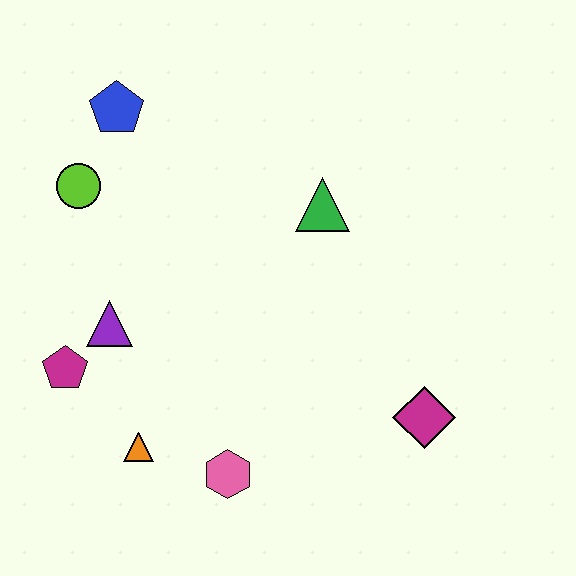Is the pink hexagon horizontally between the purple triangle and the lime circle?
No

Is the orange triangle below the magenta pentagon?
Yes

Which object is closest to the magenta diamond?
The pink hexagon is closest to the magenta diamond.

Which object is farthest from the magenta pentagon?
The magenta diamond is farthest from the magenta pentagon.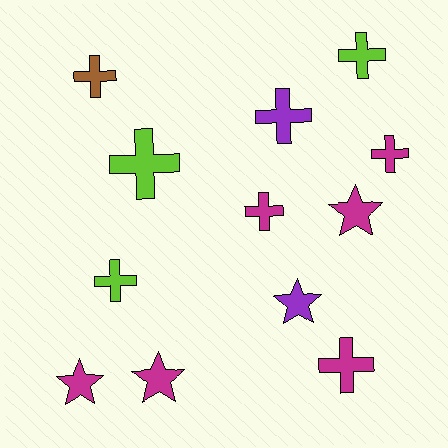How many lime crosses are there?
There are 3 lime crosses.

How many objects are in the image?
There are 12 objects.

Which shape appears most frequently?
Cross, with 8 objects.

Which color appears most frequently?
Magenta, with 6 objects.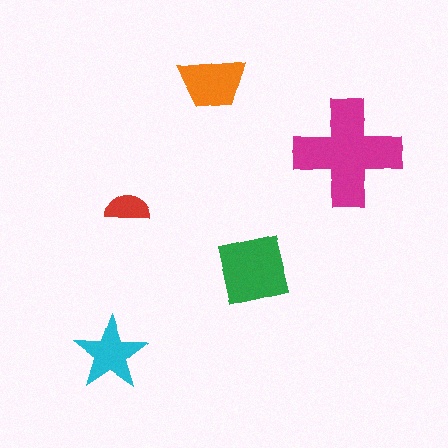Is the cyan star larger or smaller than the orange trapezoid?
Smaller.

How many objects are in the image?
There are 5 objects in the image.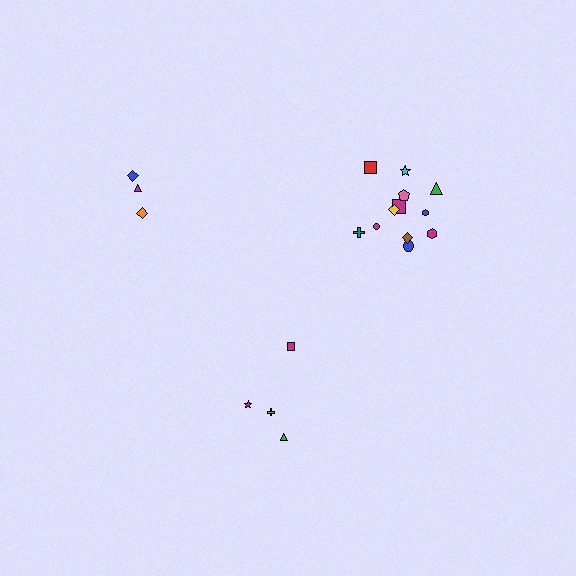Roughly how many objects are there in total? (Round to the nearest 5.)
Roughly 20 objects in total.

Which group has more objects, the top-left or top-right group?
The top-right group.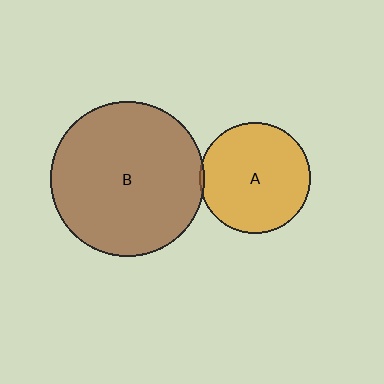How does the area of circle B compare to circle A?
Approximately 2.0 times.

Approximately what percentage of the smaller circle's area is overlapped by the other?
Approximately 5%.